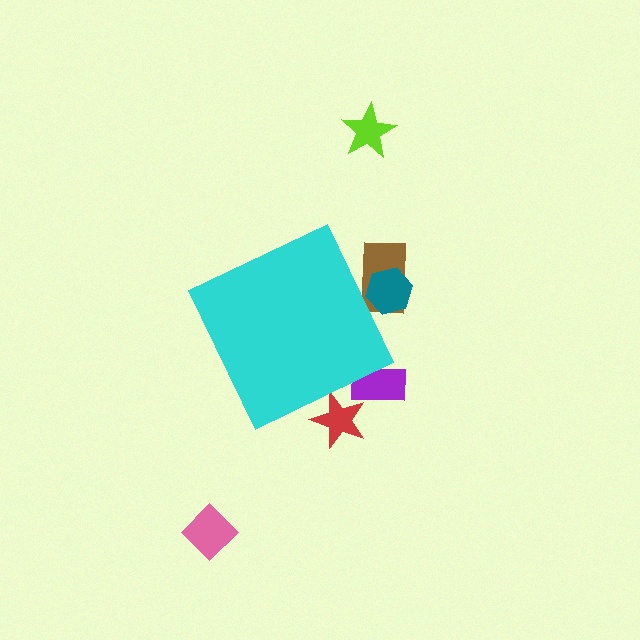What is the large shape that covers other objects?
A cyan diamond.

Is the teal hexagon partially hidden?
Yes, the teal hexagon is partially hidden behind the cyan diamond.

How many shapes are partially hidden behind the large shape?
4 shapes are partially hidden.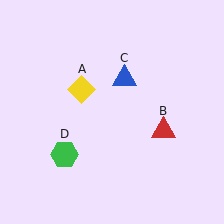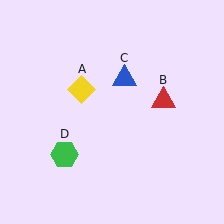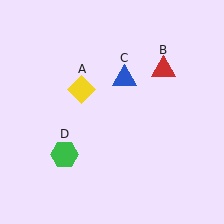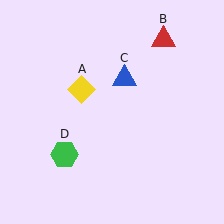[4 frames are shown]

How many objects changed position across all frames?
1 object changed position: red triangle (object B).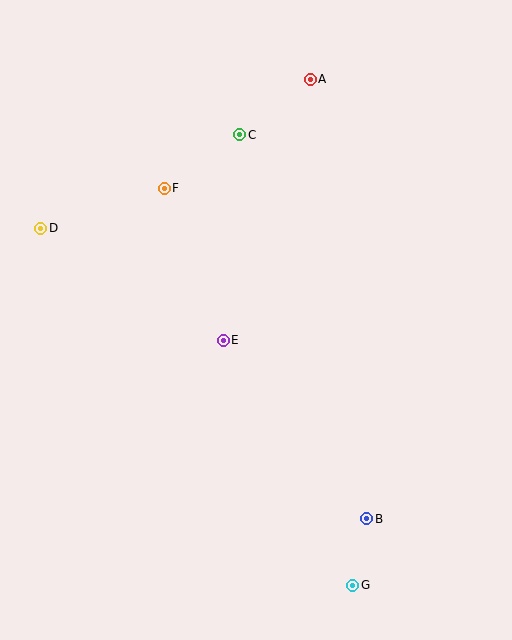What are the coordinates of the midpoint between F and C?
The midpoint between F and C is at (202, 161).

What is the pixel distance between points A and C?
The distance between A and C is 90 pixels.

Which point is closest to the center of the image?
Point E at (223, 340) is closest to the center.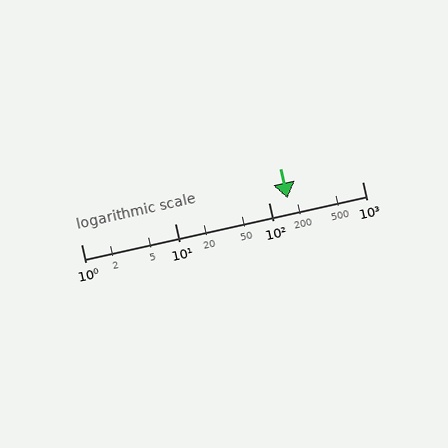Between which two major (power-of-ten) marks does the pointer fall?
The pointer is between 100 and 1000.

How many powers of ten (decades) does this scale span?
The scale spans 3 decades, from 1 to 1000.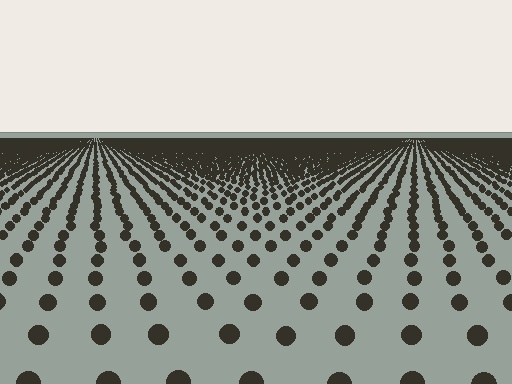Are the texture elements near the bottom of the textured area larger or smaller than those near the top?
Larger. Near the bottom, elements are closer to the viewer and appear at a bigger on-screen size.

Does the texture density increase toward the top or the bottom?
Density increases toward the top.